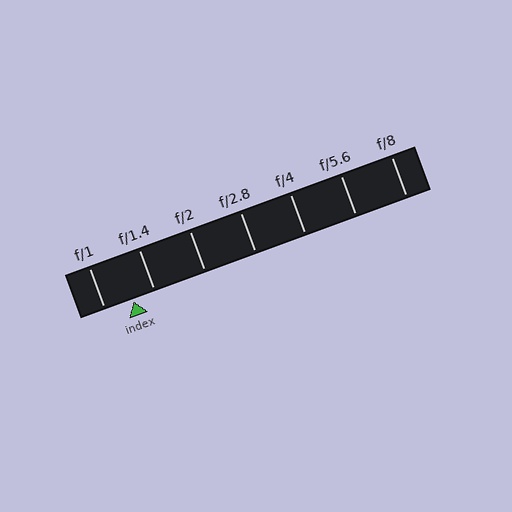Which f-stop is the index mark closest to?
The index mark is closest to f/1.4.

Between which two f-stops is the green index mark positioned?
The index mark is between f/1 and f/1.4.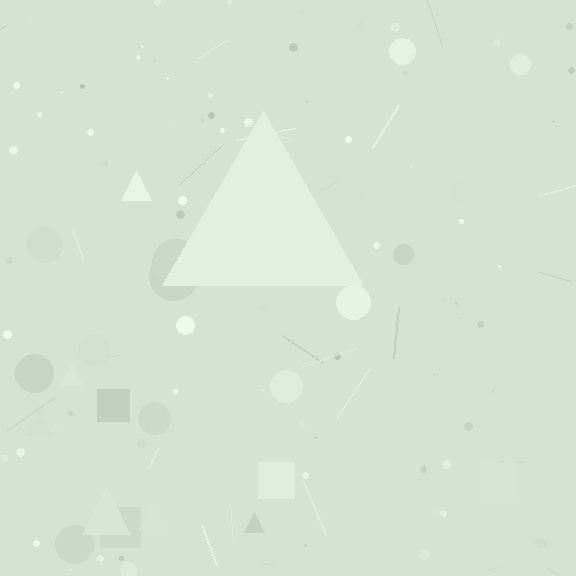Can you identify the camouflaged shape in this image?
The camouflaged shape is a triangle.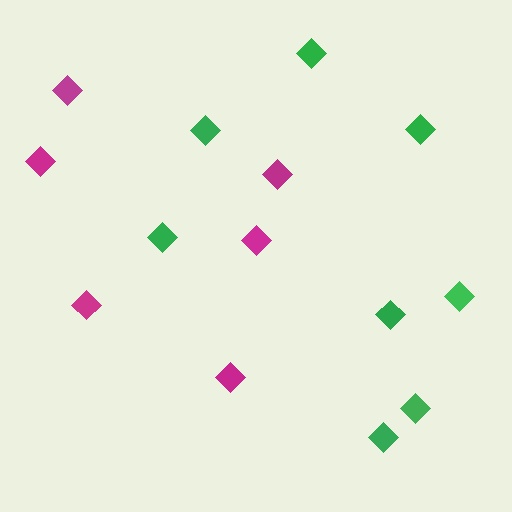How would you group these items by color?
There are 2 groups: one group of magenta diamonds (6) and one group of green diamonds (8).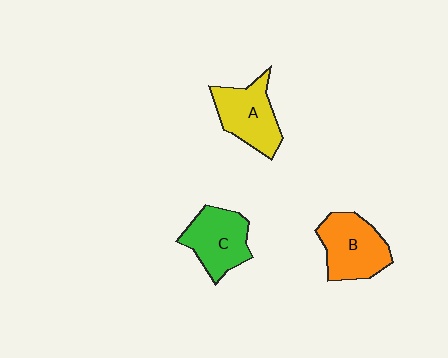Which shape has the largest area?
Shape B (orange).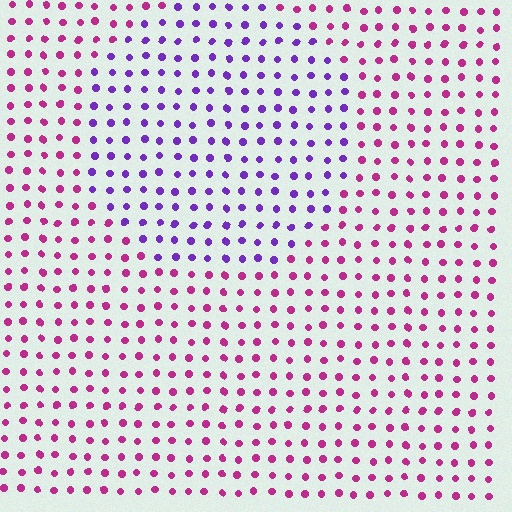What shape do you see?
I see a circle.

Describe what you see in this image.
The image is filled with small magenta elements in a uniform arrangement. A circle-shaped region is visible where the elements are tinted to a slightly different hue, forming a subtle color boundary.